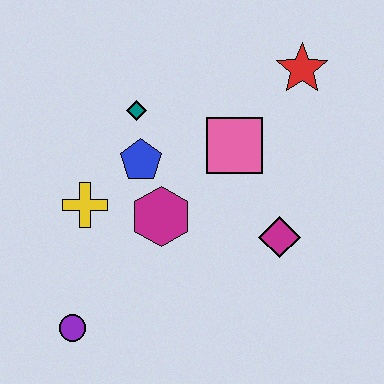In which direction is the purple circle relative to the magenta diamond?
The purple circle is to the left of the magenta diamond.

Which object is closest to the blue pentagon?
The teal diamond is closest to the blue pentagon.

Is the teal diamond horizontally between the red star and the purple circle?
Yes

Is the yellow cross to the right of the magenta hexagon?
No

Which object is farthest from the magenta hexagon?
The red star is farthest from the magenta hexagon.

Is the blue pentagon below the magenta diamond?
No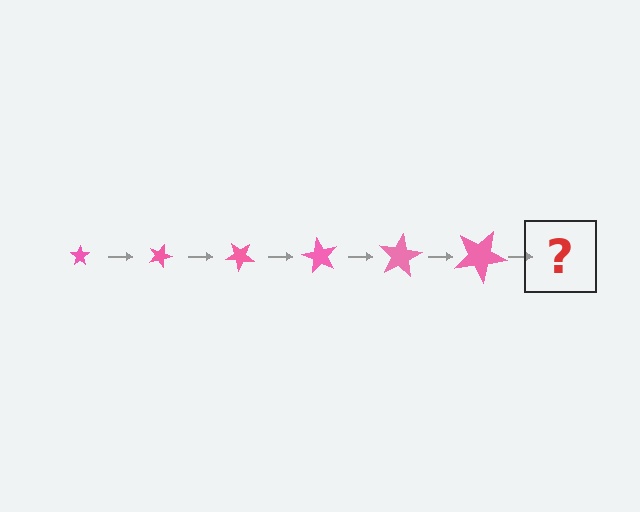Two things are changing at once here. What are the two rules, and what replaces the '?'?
The two rules are that the star grows larger each step and it rotates 20 degrees each step. The '?' should be a star, larger than the previous one and rotated 120 degrees from the start.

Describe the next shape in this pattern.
It should be a star, larger than the previous one and rotated 120 degrees from the start.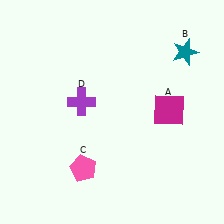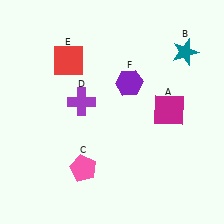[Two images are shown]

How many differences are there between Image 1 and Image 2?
There are 2 differences between the two images.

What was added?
A red square (E), a purple hexagon (F) were added in Image 2.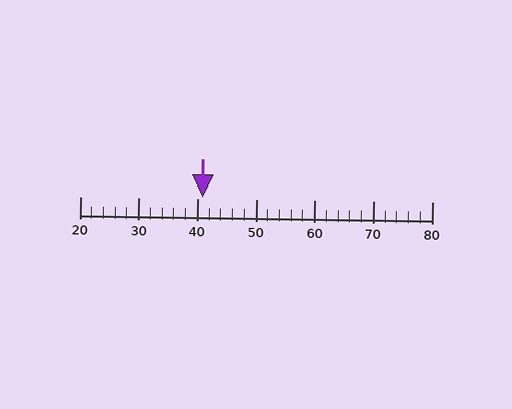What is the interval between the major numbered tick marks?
The major tick marks are spaced 10 units apart.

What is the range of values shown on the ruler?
The ruler shows values from 20 to 80.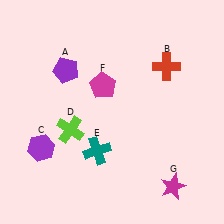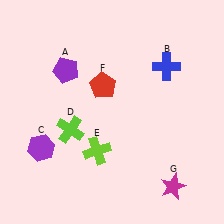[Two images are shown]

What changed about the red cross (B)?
In Image 1, B is red. In Image 2, it changed to blue.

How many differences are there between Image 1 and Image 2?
There are 3 differences between the two images.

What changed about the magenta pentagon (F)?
In Image 1, F is magenta. In Image 2, it changed to red.